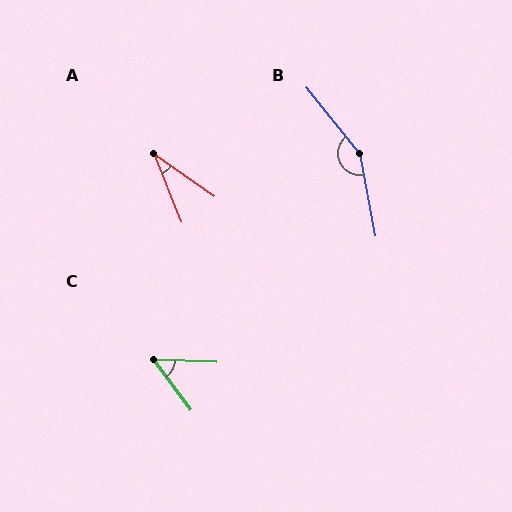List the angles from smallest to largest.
A (33°), C (51°), B (152°).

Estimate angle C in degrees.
Approximately 51 degrees.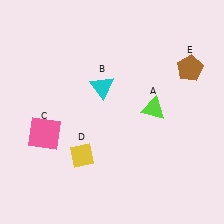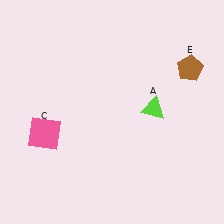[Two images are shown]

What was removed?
The yellow diamond (D), the cyan triangle (B) were removed in Image 2.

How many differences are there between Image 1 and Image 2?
There are 2 differences between the two images.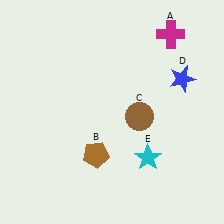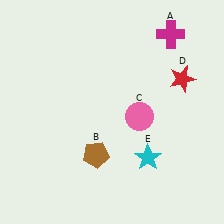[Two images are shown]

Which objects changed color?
C changed from brown to pink. D changed from blue to red.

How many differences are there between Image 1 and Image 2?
There are 2 differences between the two images.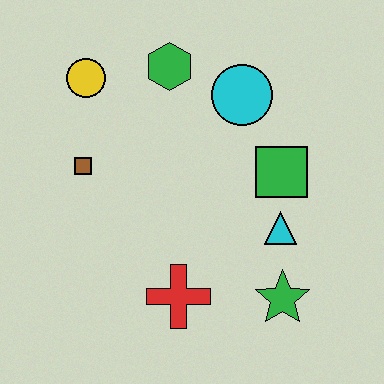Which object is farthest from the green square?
The yellow circle is farthest from the green square.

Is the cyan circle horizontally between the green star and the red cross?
Yes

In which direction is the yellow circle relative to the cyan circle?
The yellow circle is to the left of the cyan circle.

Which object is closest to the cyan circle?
The green hexagon is closest to the cyan circle.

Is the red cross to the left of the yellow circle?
No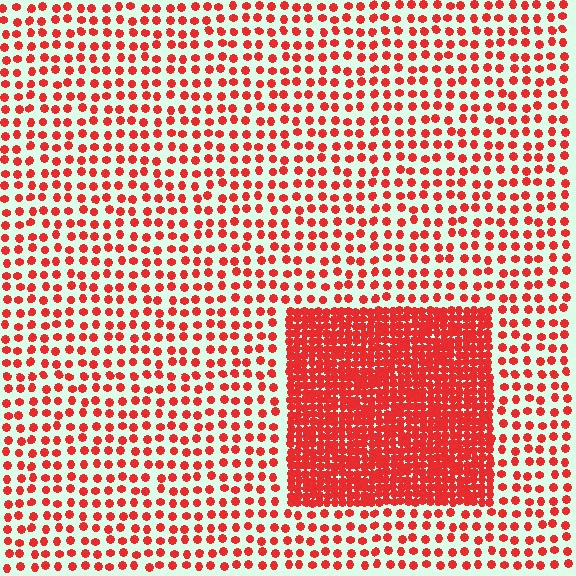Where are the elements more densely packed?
The elements are more densely packed inside the rectangle boundary.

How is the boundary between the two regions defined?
The boundary is defined by a change in element density (approximately 3.0x ratio). All elements are the same color, size, and shape.